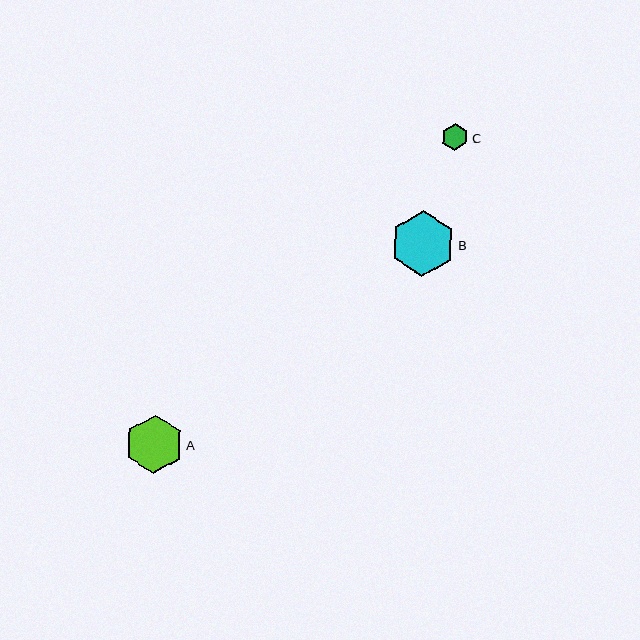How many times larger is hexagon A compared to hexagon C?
Hexagon A is approximately 2.1 times the size of hexagon C.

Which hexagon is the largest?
Hexagon B is the largest with a size of approximately 65 pixels.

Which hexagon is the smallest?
Hexagon C is the smallest with a size of approximately 27 pixels.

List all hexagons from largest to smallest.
From largest to smallest: B, A, C.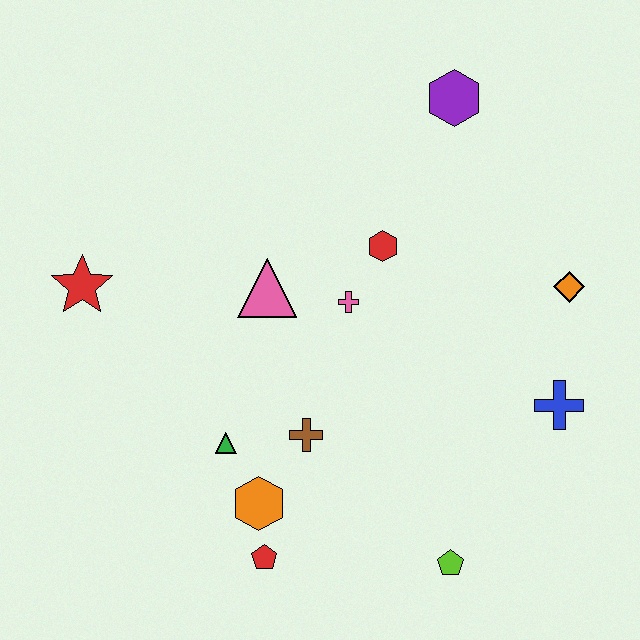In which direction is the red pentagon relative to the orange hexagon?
The red pentagon is below the orange hexagon.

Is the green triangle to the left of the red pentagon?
Yes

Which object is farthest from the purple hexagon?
The red pentagon is farthest from the purple hexagon.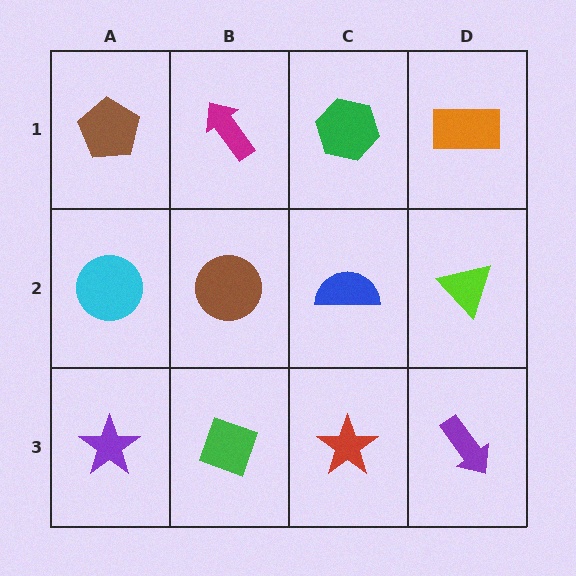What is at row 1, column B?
A magenta arrow.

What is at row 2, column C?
A blue semicircle.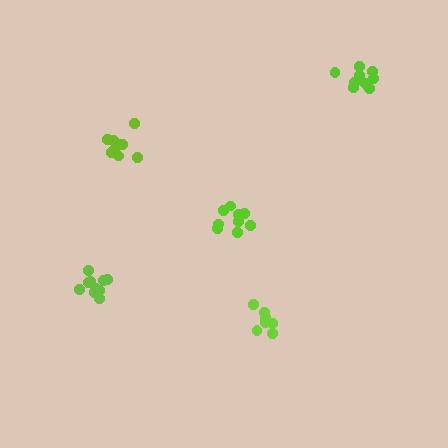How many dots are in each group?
Group 1: 10 dots, Group 2: 9 dots, Group 3: 10 dots, Group 4: 7 dots, Group 5: 9 dots (45 total).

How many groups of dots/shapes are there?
There are 5 groups.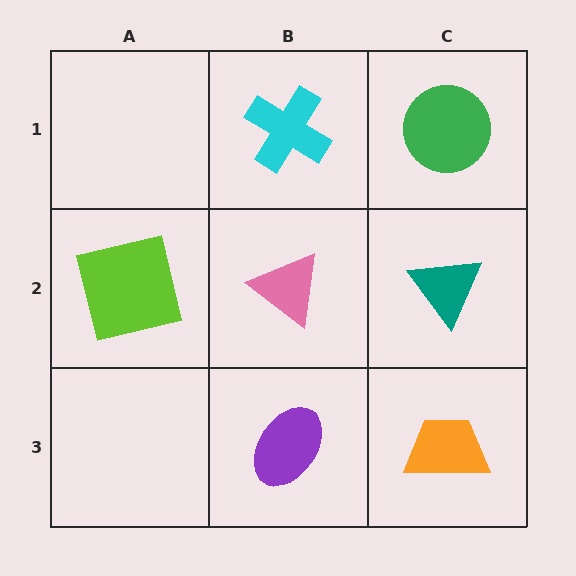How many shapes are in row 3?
2 shapes.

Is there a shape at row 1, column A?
No, that cell is empty.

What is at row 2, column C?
A teal triangle.